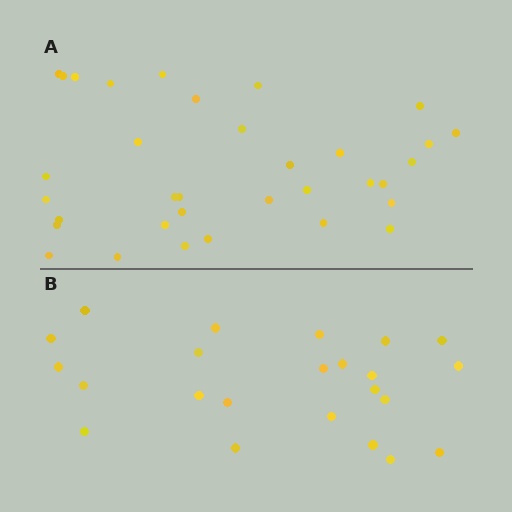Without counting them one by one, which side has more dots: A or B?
Region A (the top region) has more dots.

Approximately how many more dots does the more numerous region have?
Region A has roughly 12 or so more dots than region B.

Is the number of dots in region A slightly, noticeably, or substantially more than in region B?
Region A has substantially more. The ratio is roughly 1.5 to 1.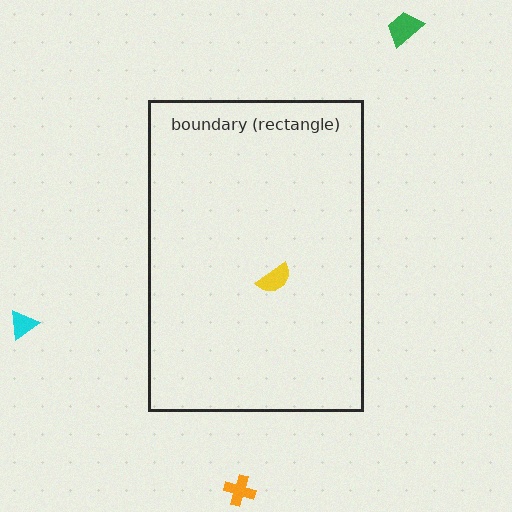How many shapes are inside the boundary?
1 inside, 3 outside.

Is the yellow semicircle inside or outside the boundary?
Inside.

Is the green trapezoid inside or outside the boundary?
Outside.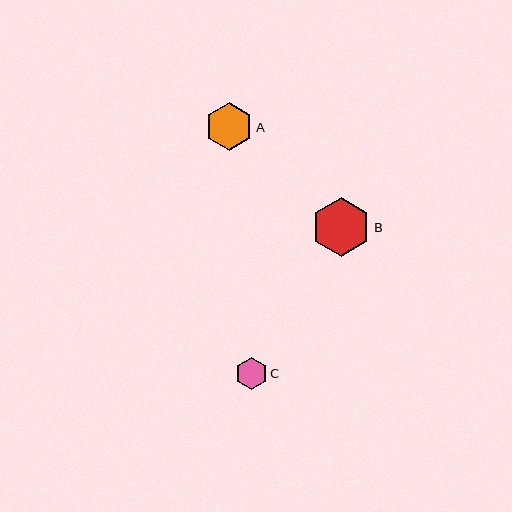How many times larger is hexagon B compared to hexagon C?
Hexagon B is approximately 1.8 times the size of hexagon C.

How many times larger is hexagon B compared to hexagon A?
Hexagon B is approximately 1.2 times the size of hexagon A.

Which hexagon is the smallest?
Hexagon C is the smallest with a size of approximately 32 pixels.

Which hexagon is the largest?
Hexagon B is the largest with a size of approximately 59 pixels.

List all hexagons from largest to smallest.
From largest to smallest: B, A, C.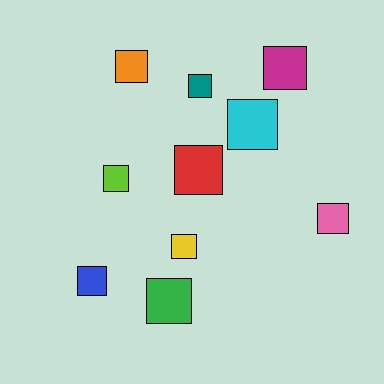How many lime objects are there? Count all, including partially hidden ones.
There is 1 lime object.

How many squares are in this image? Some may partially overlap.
There are 10 squares.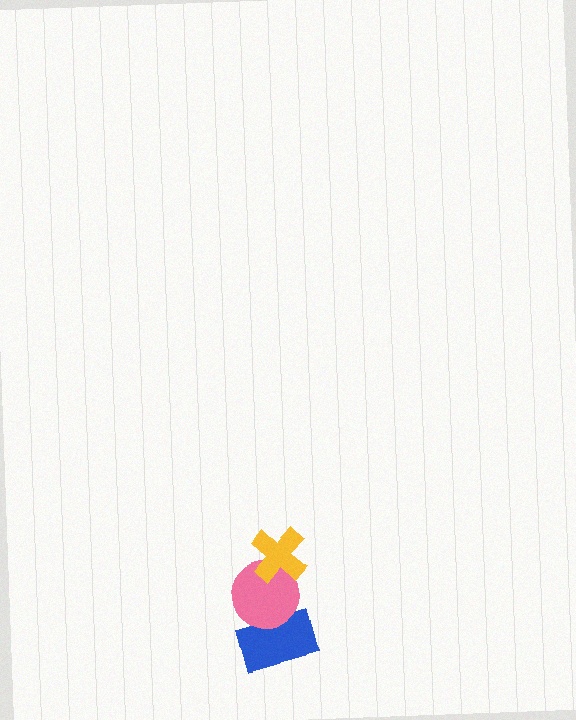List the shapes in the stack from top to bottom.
From top to bottom: the yellow cross, the pink circle, the blue rectangle.